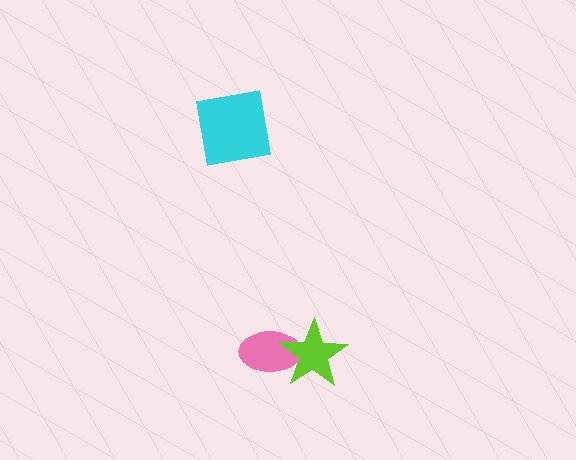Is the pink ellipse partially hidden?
Yes, it is partially covered by another shape.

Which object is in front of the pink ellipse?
The lime star is in front of the pink ellipse.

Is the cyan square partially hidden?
No, no other shape covers it.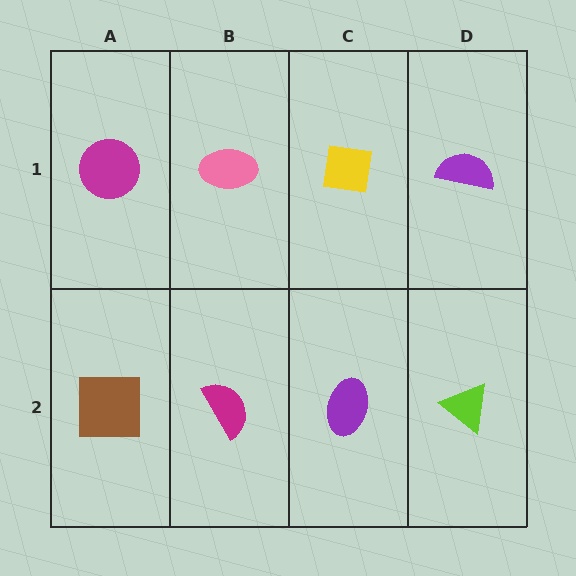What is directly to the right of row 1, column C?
A purple semicircle.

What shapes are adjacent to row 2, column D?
A purple semicircle (row 1, column D), a purple ellipse (row 2, column C).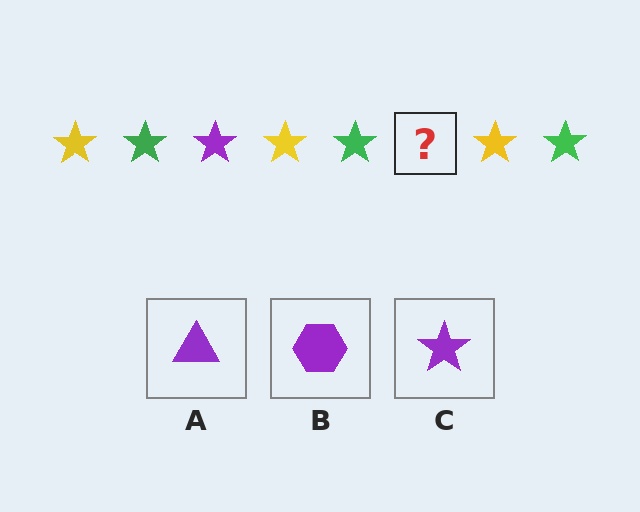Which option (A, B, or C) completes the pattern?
C.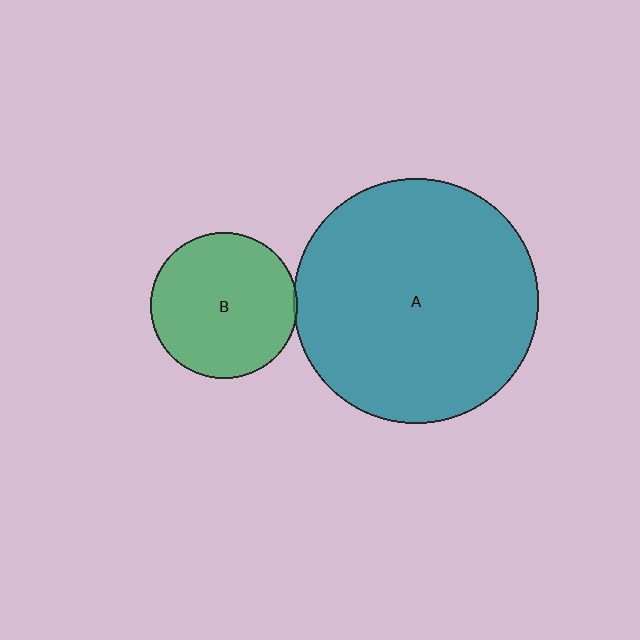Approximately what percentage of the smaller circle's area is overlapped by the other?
Approximately 5%.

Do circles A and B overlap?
Yes.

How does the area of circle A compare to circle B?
Approximately 2.8 times.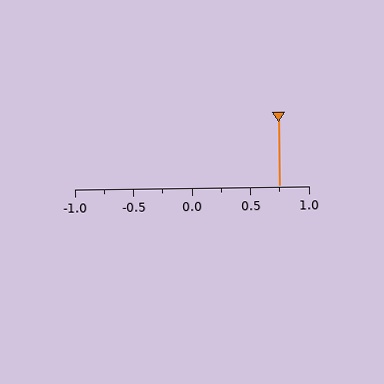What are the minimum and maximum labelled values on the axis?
The axis runs from -1.0 to 1.0.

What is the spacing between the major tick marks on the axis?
The major ticks are spaced 0.5 apart.